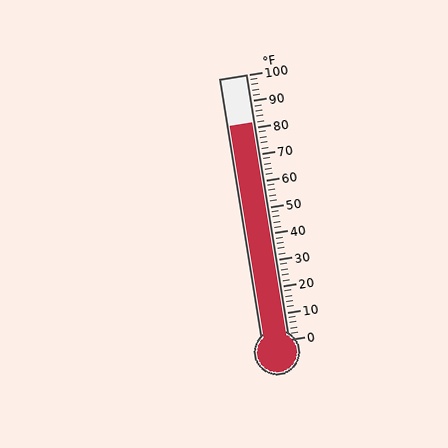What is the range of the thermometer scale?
The thermometer scale ranges from 0°F to 100°F.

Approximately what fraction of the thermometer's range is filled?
The thermometer is filled to approximately 80% of its range.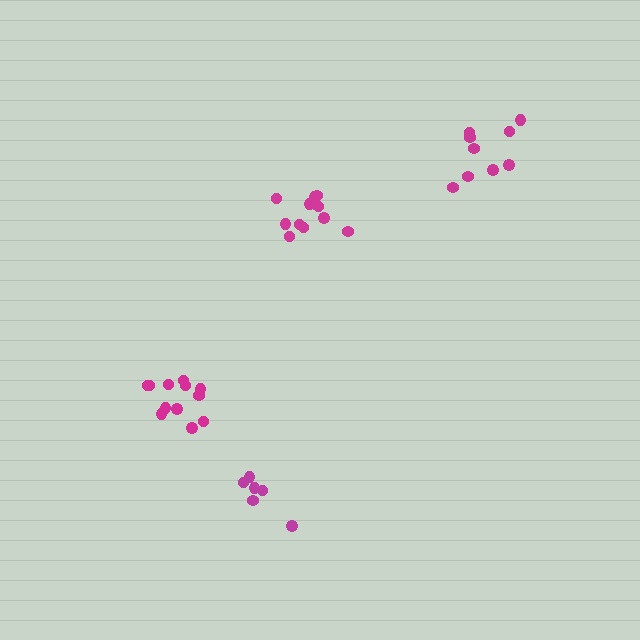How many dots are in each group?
Group 1: 12 dots, Group 2: 12 dots, Group 3: 6 dots, Group 4: 9 dots (39 total).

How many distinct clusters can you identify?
There are 4 distinct clusters.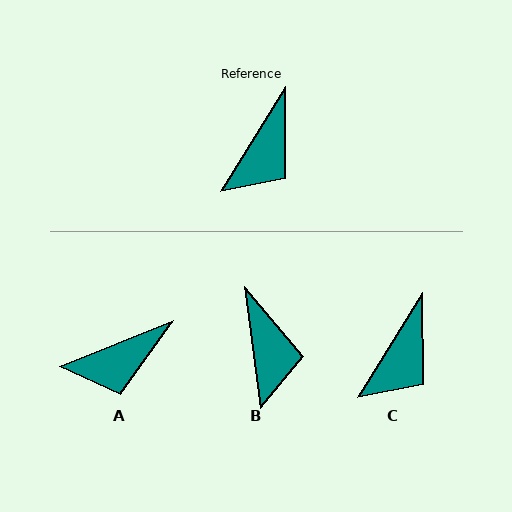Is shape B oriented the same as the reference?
No, it is off by about 39 degrees.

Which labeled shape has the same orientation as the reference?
C.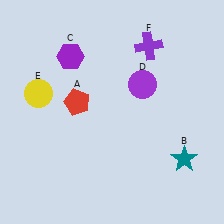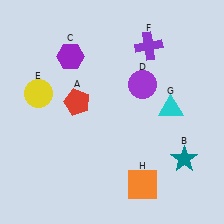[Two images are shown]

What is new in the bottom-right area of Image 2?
An orange square (H) was added in the bottom-right area of Image 2.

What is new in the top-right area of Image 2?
A cyan triangle (G) was added in the top-right area of Image 2.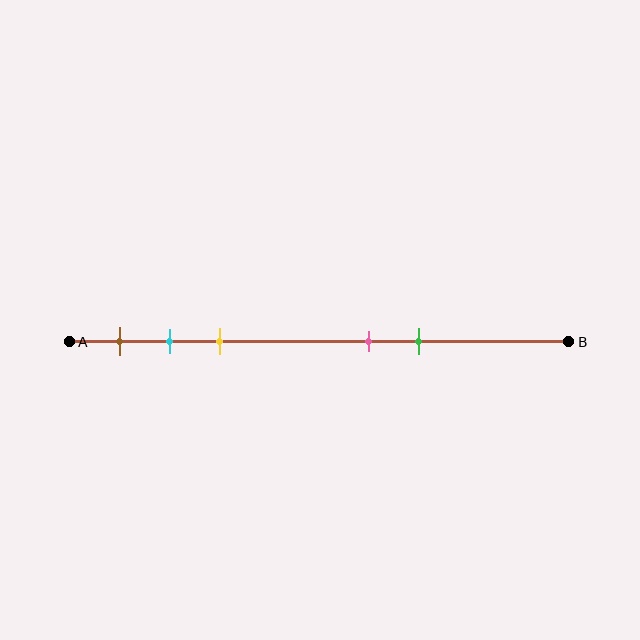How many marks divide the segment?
There are 5 marks dividing the segment.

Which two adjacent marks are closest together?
The cyan and yellow marks are the closest adjacent pair.